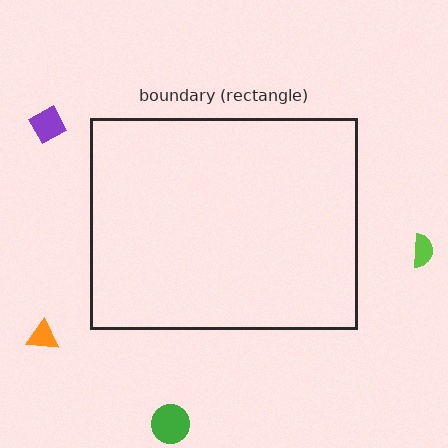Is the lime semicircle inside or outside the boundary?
Outside.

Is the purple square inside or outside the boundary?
Outside.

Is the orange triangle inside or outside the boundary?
Outside.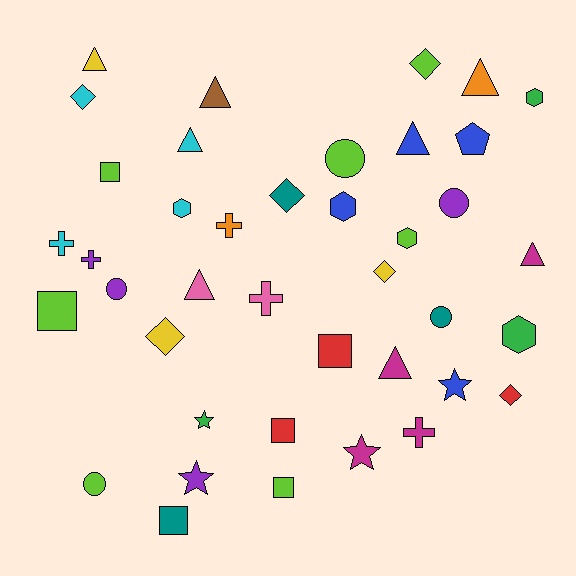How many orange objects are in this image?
There are 2 orange objects.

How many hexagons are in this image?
There are 5 hexagons.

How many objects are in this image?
There are 40 objects.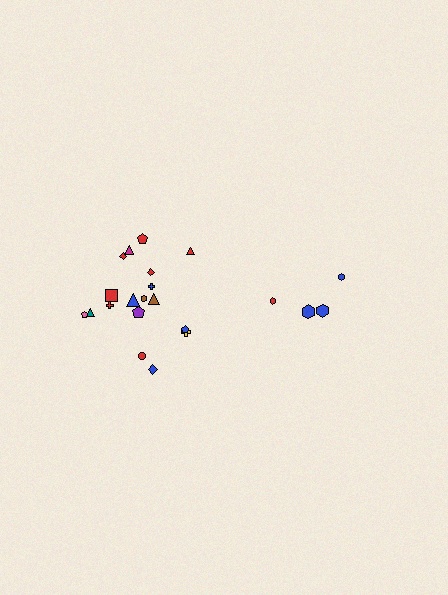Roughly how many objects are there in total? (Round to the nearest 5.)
Roughly 20 objects in total.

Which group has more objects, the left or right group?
The left group.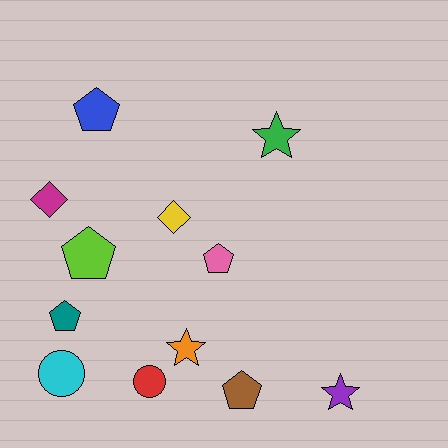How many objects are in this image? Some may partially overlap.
There are 12 objects.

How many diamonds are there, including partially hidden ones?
There are 2 diamonds.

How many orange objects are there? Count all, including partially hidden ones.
There is 1 orange object.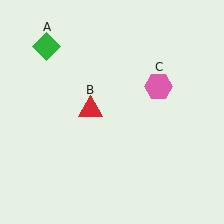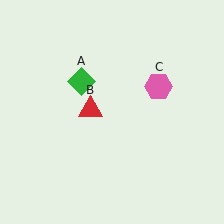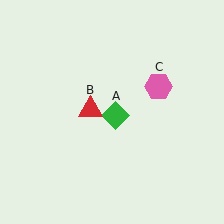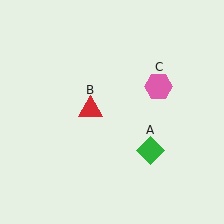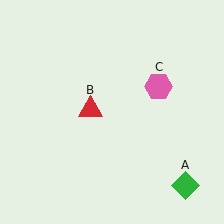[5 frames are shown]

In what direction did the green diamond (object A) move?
The green diamond (object A) moved down and to the right.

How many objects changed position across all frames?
1 object changed position: green diamond (object A).